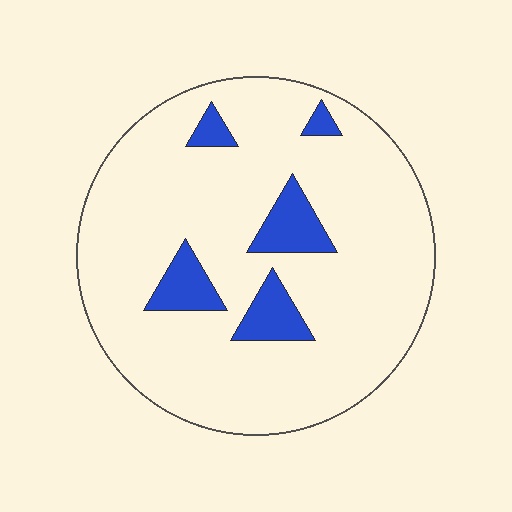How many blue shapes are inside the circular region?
5.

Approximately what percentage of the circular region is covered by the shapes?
Approximately 10%.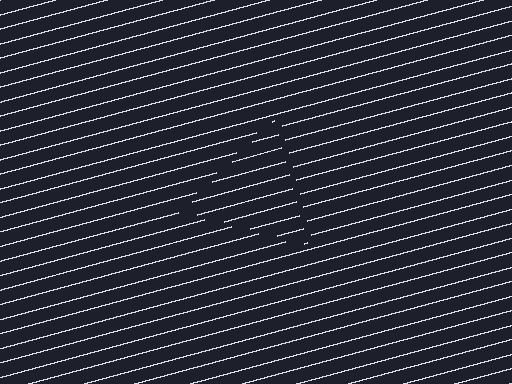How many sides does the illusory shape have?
3 sides — the line-ends trace a triangle.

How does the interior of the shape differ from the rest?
The interior of the shape contains the same grating, shifted by half a period — the contour is defined by the phase discontinuity where line-ends from the inner and outer gratings abut.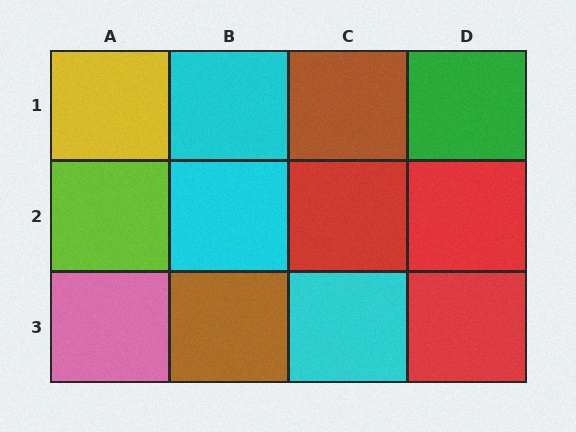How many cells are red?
3 cells are red.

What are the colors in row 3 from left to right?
Pink, brown, cyan, red.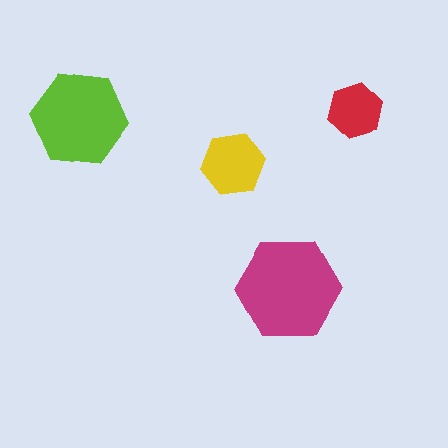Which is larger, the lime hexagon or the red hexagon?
The lime one.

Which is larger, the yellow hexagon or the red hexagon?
The yellow one.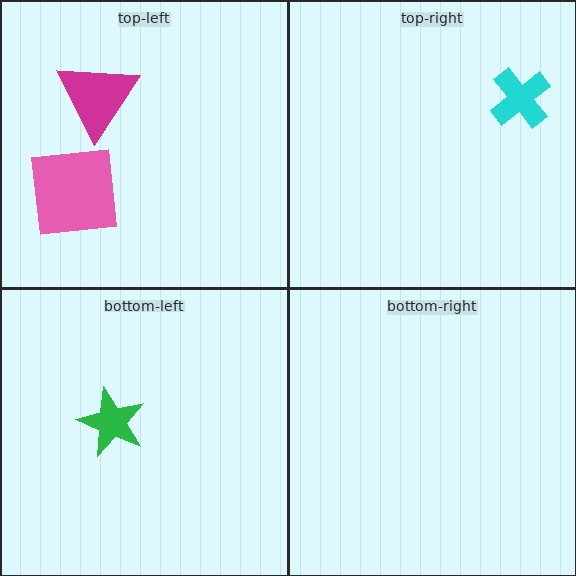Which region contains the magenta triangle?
The top-left region.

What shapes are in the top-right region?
The cyan cross.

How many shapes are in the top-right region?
1.